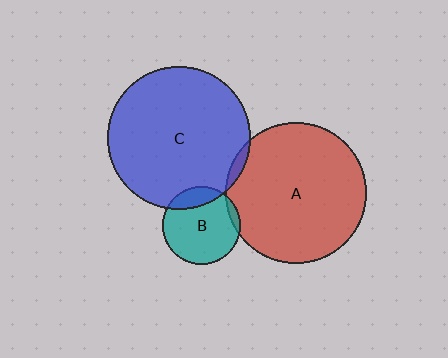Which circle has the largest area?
Circle C (blue).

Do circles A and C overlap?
Yes.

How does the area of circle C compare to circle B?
Approximately 3.4 times.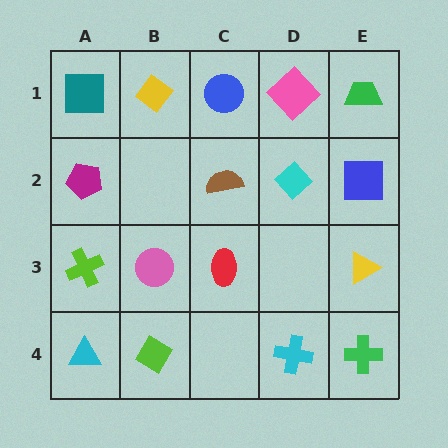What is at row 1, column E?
A green trapezoid.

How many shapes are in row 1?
5 shapes.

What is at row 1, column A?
A teal square.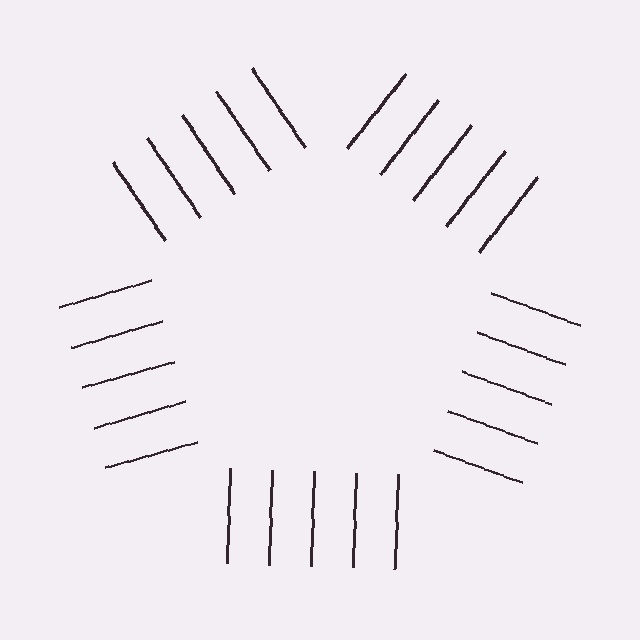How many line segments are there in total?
25 — 5 along each of the 5 edges.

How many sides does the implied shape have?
5 sides — the line-ends trace a pentagon.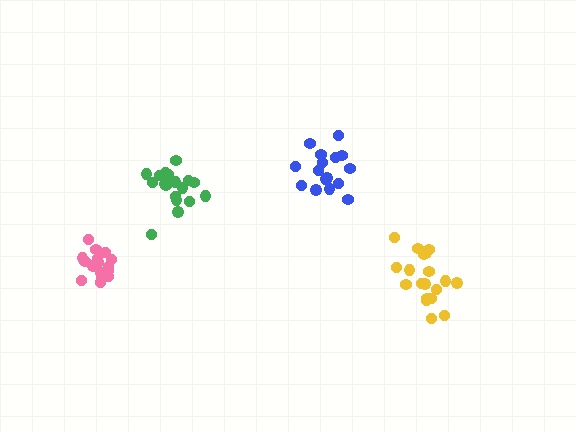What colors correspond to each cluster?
The clusters are colored: green, pink, blue, yellow.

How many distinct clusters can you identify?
There are 4 distinct clusters.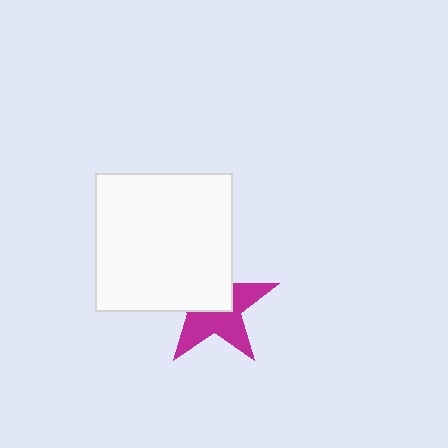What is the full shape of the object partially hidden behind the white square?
The partially hidden object is a magenta star.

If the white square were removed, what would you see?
You would see the complete magenta star.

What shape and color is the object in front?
The object in front is a white square.